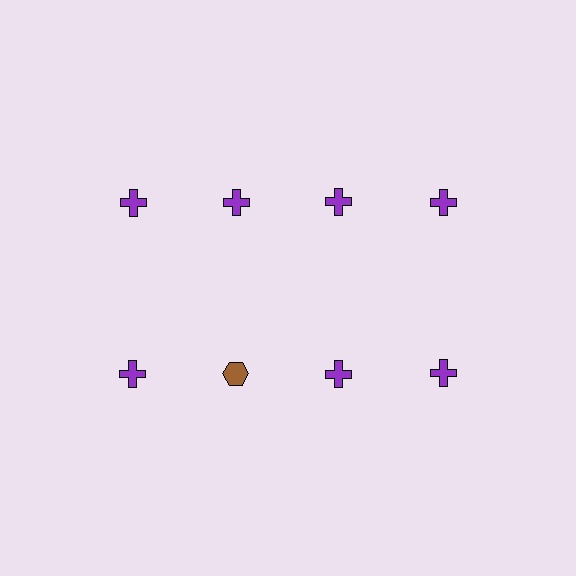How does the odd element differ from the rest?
It differs in both color (brown instead of purple) and shape (hexagon instead of cross).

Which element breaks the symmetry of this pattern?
The brown hexagon in the second row, second from left column breaks the symmetry. All other shapes are purple crosses.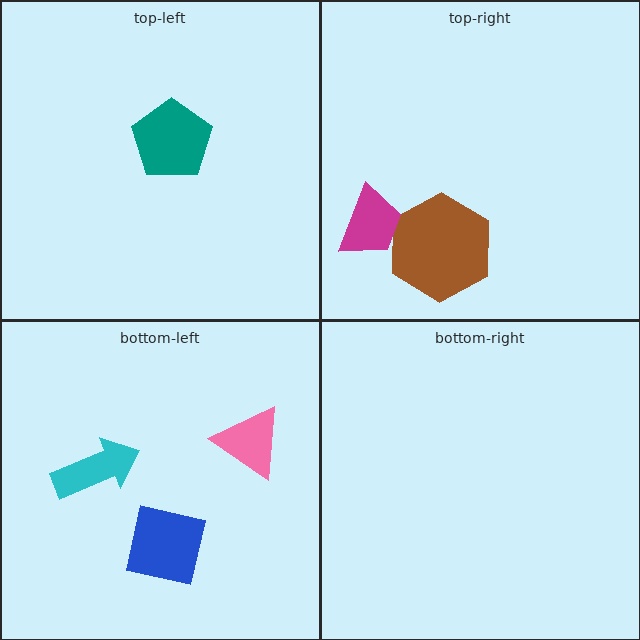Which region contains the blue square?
The bottom-left region.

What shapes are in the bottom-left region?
The pink triangle, the cyan arrow, the blue square.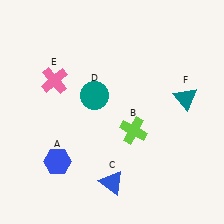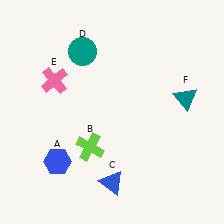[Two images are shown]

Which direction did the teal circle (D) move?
The teal circle (D) moved up.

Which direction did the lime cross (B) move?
The lime cross (B) moved left.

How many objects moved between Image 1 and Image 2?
2 objects moved between the two images.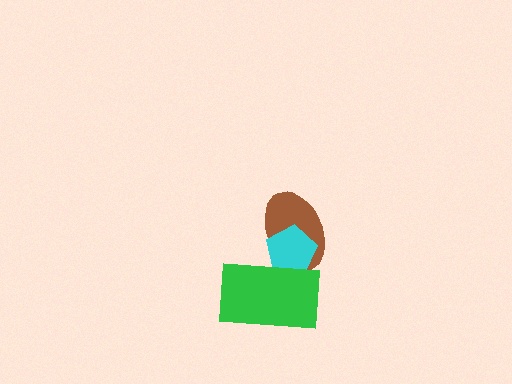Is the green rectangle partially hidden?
No, no other shape covers it.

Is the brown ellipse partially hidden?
Yes, it is partially covered by another shape.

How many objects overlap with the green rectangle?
2 objects overlap with the green rectangle.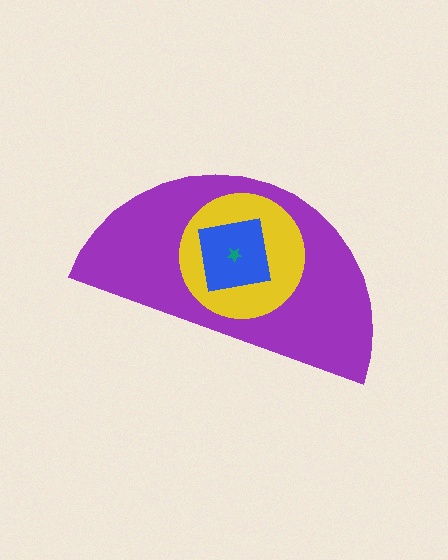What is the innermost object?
The teal star.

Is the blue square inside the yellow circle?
Yes.